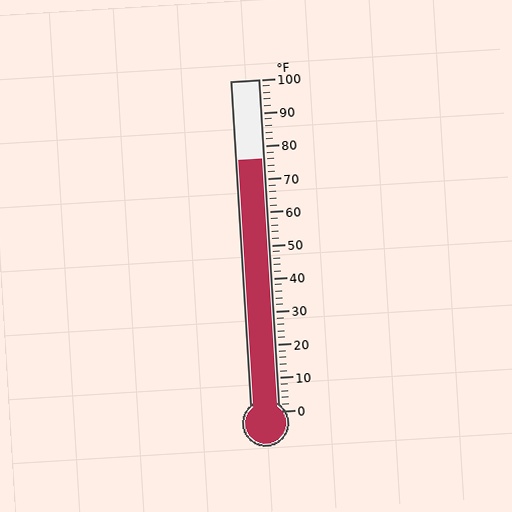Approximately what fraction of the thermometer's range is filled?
The thermometer is filled to approximately 75% of its range.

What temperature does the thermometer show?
The thermometer shows approximately 76°F.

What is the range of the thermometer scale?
The thermometer scale ranges from 0°F to 100°F.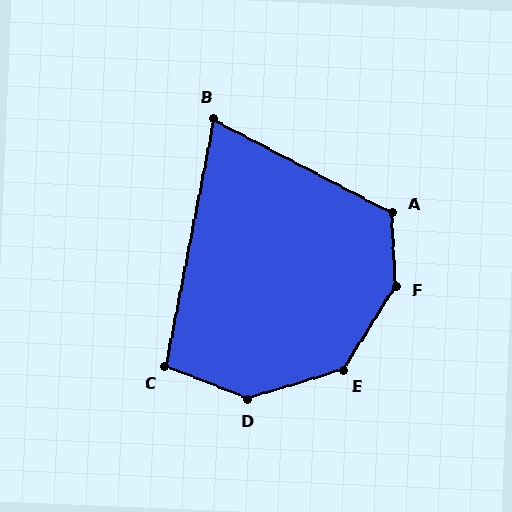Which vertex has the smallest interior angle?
B, at approximately 74 degrees.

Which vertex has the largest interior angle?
F, at approximately 145 degrees.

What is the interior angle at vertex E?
Approximately 139 degrees (obtuse).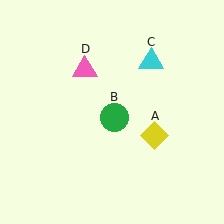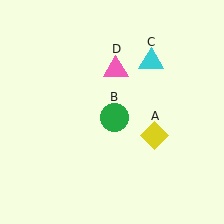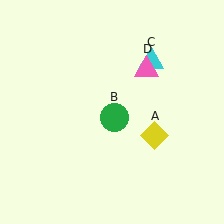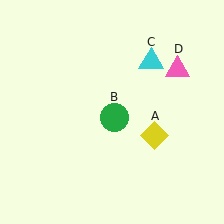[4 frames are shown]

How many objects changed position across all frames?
1 object changed position: pink triangle (object D).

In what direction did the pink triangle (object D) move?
The pink triangle (object D) moved right.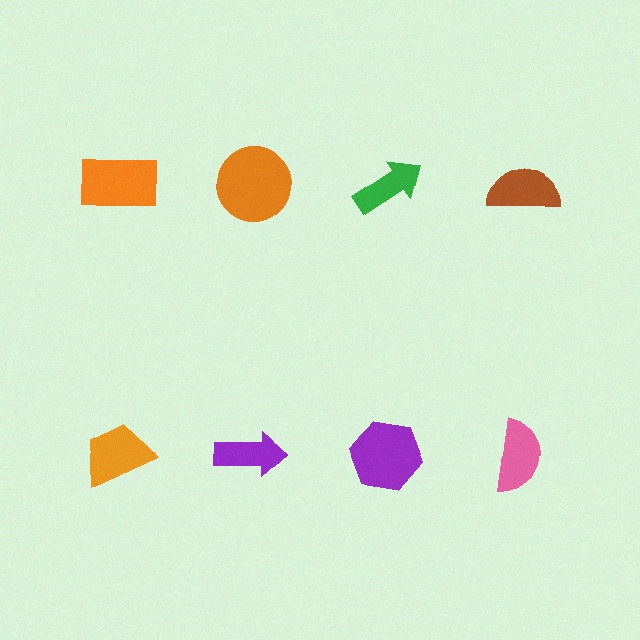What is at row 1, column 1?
An orange rectangle.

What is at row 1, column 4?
A brown semicircle.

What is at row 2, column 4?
A pink semicircle.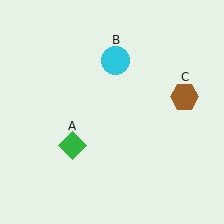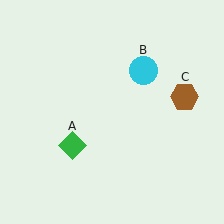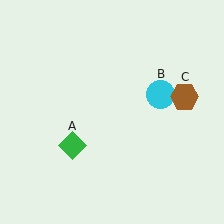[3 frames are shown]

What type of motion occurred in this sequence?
The cyan circle (object B) rotated clockwise around the center of the scene.